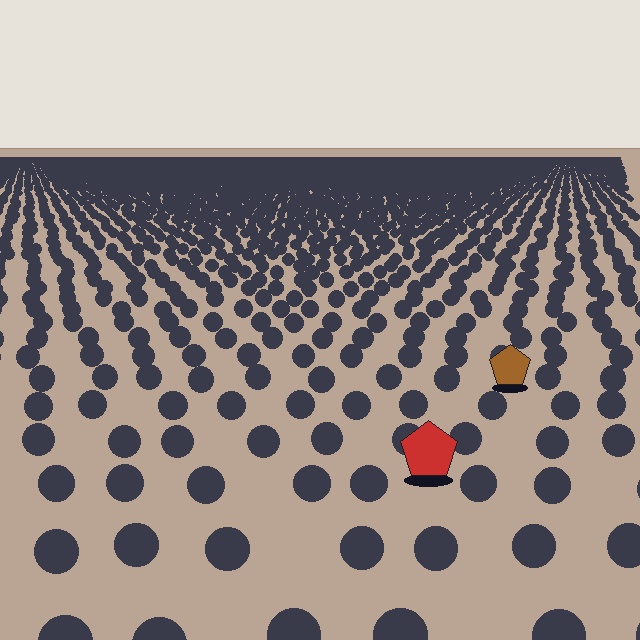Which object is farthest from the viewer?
The brown pentagon is farthest from the viewer. It appears smaller and the ground texture around it is denser.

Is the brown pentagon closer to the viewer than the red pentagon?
No. The red pentagon is closer — you can tell from the texture gradient: the ground texture is coarser near it.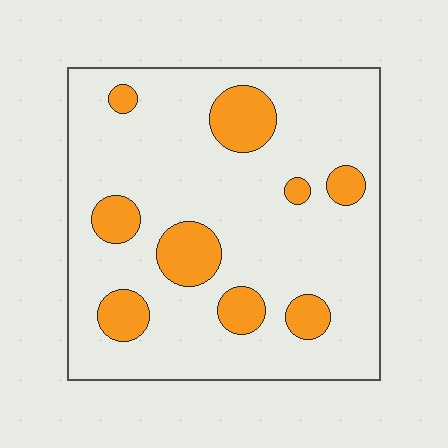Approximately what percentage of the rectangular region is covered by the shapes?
Approximately 20%.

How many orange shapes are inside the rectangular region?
9.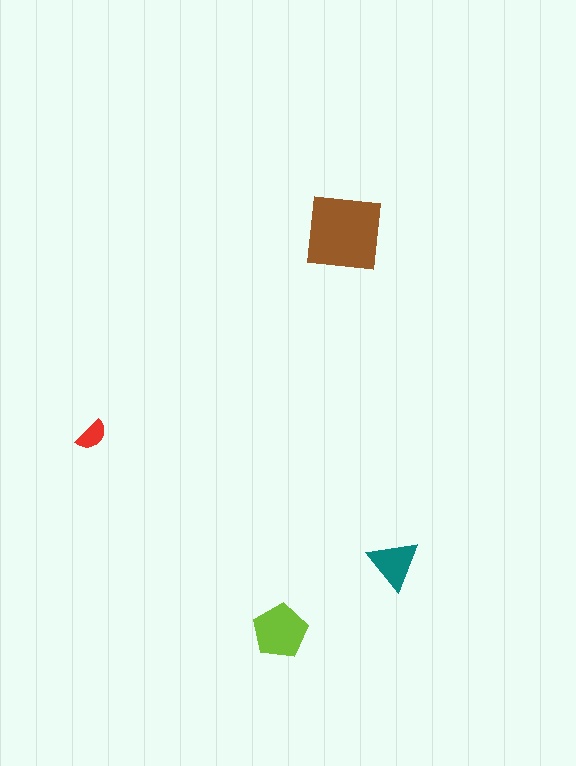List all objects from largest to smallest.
The brown square, the lime pentagon, the teal triangle, the red semicircle.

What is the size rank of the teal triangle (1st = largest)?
3rd.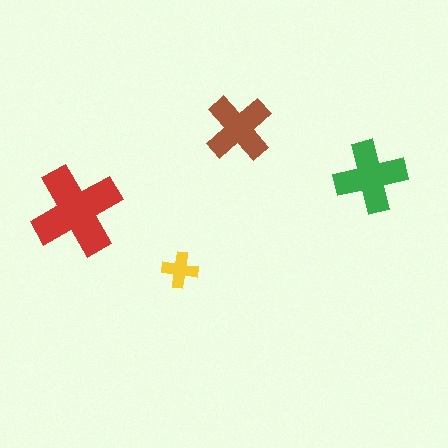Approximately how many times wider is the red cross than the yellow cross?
About 2.5 times wider.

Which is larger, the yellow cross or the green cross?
The green one.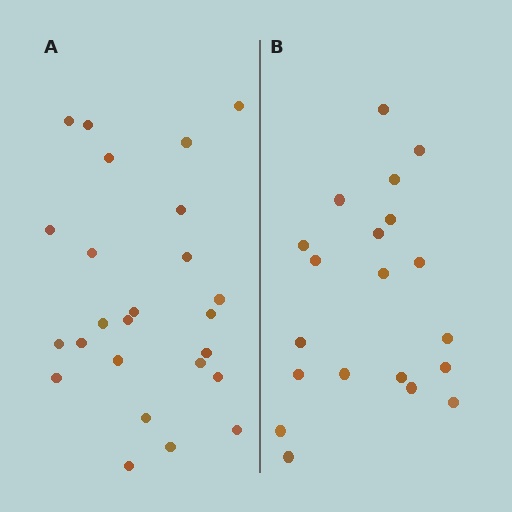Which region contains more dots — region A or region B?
Region A (the left region) has more dots.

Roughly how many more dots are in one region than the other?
Region A has about 5 more dots than region B.